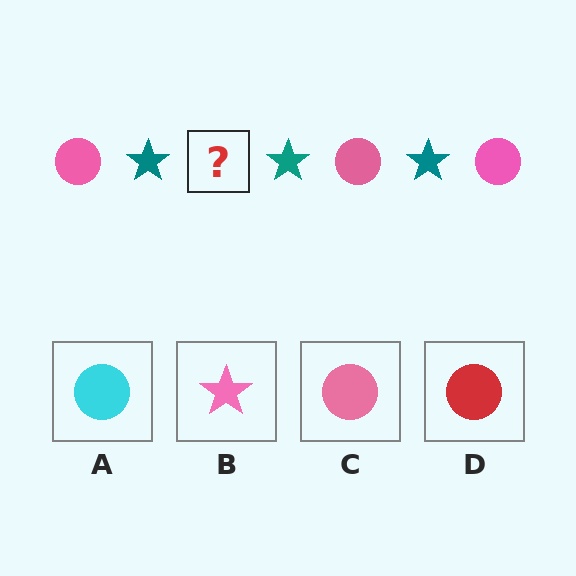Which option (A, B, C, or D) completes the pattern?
C.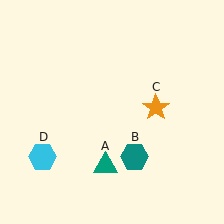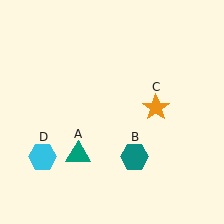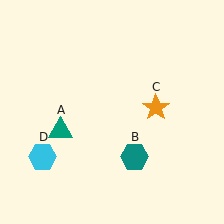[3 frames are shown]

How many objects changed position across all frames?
1 object changed position: teal triangle (object A).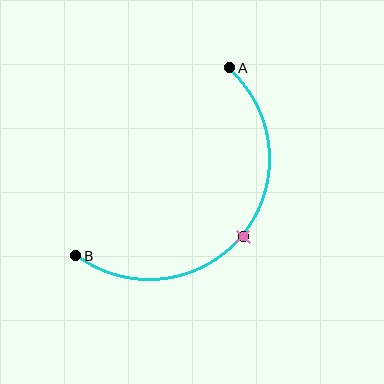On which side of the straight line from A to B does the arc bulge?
The arc bulges below and to the right of the straight line connecting A and B.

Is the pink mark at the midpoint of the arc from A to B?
Yes. The pink mark lies on the arc at equal arc-length from both A and B — it is the arc midpoint.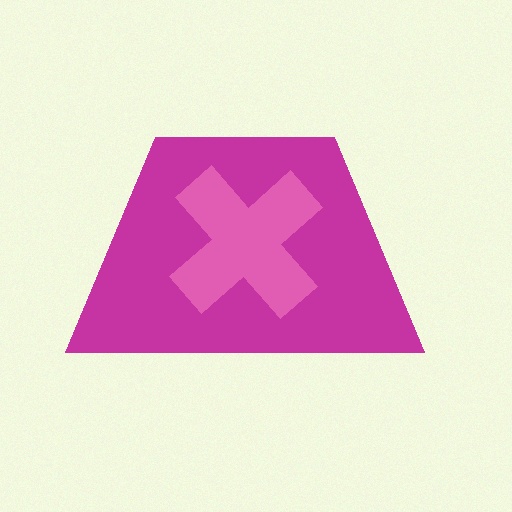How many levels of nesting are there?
2.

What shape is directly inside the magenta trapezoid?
The pink cross.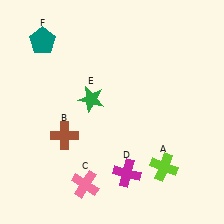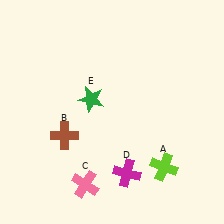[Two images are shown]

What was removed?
The teal pentagon (F) was removed in Image 2.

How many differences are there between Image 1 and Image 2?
There is 1 difference between the two images.